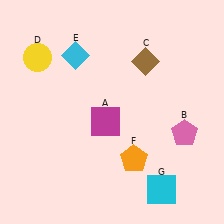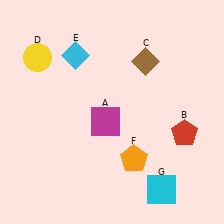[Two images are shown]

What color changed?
The pentagon (B) changed from pink in Image 1 to red in Image 2.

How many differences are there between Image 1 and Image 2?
There is 1 difference between the two images.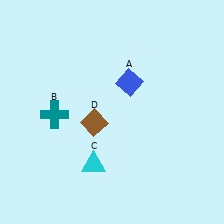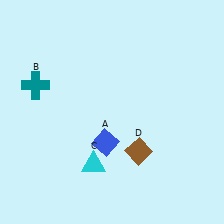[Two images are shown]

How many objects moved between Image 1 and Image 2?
3 objects moved between the two images.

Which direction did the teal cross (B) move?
The teal cross (B) moved up.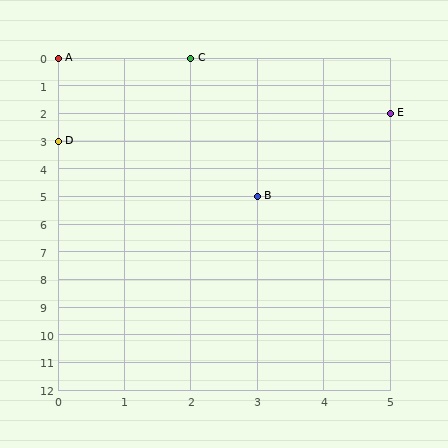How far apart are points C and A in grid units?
Points C and A are 2 columns apart.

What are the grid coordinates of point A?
Point A is at grid coordinates (0, 0).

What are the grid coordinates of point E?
Point E is at grid coordinates (5, 2).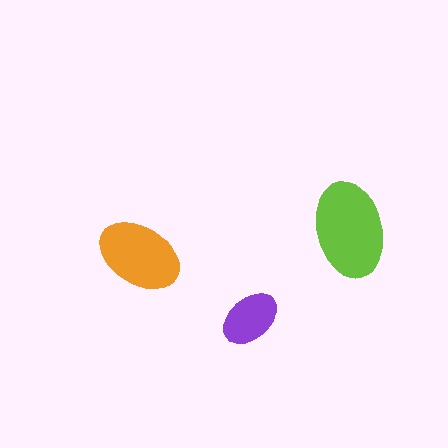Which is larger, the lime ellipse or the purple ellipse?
The lime one.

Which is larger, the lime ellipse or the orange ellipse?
The lime one.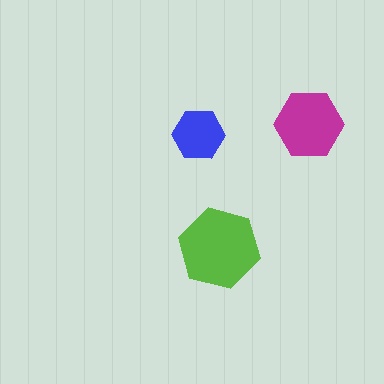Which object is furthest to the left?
The blue hexagon is leftmost.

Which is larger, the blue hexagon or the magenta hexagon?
The magenta one.